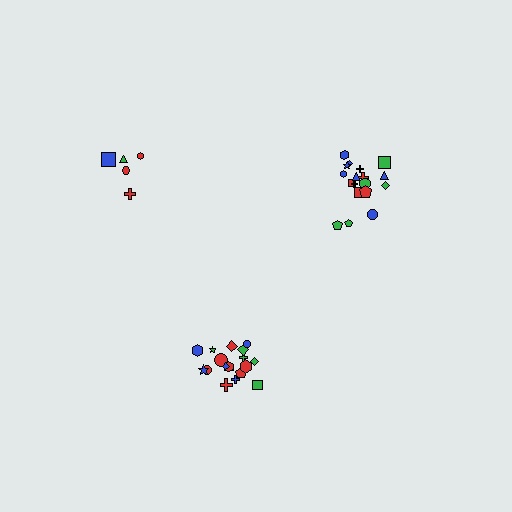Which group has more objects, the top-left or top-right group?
The top-right group.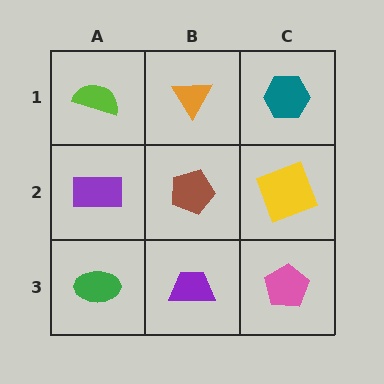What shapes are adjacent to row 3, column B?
A brown pentagon (row 2, column B), a green ellipse (row 3, column A), a pink pentagon (row 3, column C).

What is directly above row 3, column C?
A yellow square.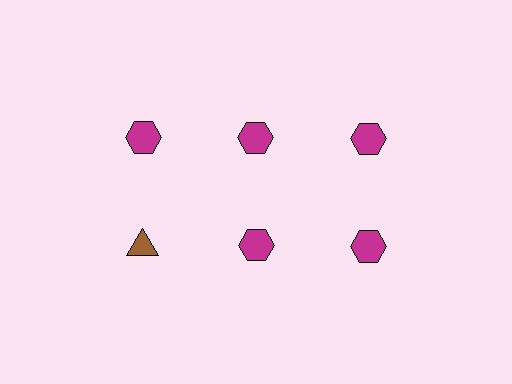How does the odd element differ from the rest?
It differs in both color (brown instead of magenta) and shape (triangle instead of hexagon).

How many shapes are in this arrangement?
There are 6 shapes arranged in a grid pattern.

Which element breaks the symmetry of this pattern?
The brown triangle in the second row, leftmost column breaks the symmetry. All other shapes are magenta hexagons.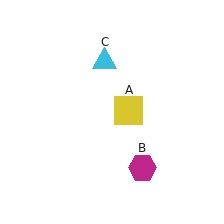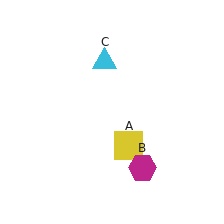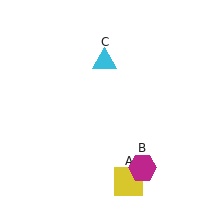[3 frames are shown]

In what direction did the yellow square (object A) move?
The yellow square (object A) moved down.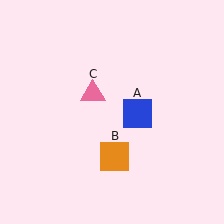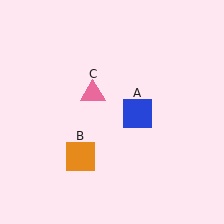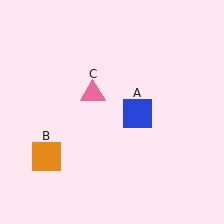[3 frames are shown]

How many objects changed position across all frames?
1 object changed position: orange square (object B).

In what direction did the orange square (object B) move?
The orange square (object B) moved left.